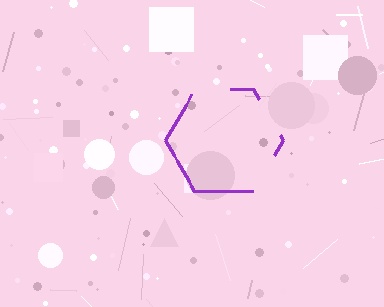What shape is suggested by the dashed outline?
The dashed outline suggests a hexagon.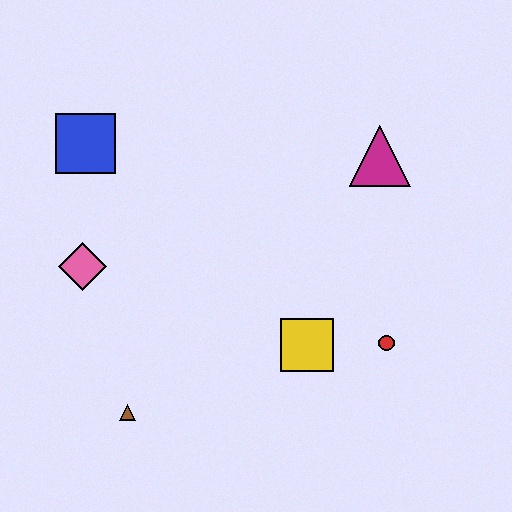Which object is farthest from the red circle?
The blue square is farthest from the red circle.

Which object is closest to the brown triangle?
The pink diamond is closest to the brown triangle.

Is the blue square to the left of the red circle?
Yes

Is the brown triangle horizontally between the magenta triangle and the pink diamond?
Yes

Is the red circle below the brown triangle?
No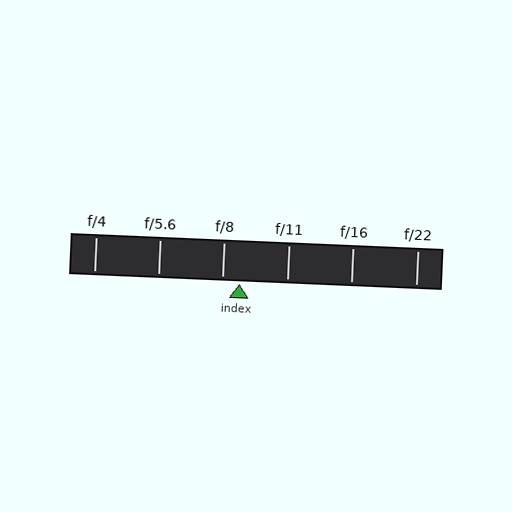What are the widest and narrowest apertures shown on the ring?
The widest aperture shown is f/4 and the narrowest is f/22.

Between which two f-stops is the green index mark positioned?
The index mark is between f/8 and f/11.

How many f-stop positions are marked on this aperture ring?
There are 6 f-stop positions marked.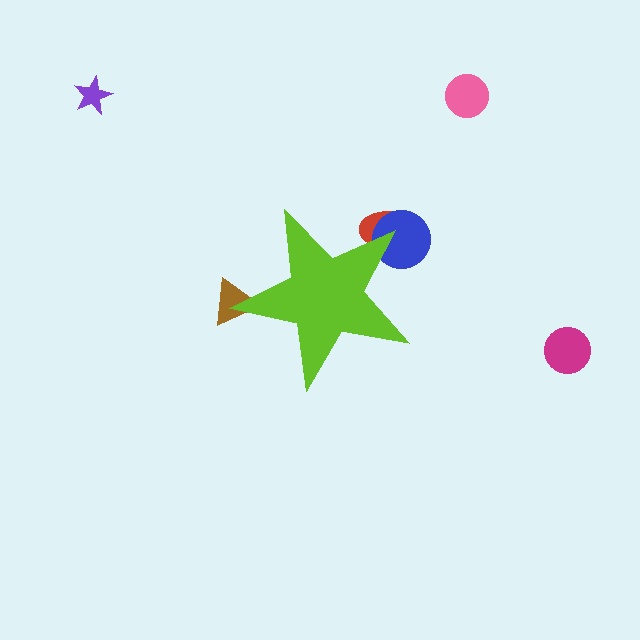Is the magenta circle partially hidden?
No, the magenta circle is fully visible.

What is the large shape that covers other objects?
A lime star.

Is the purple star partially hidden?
No, the purple star is fully visible.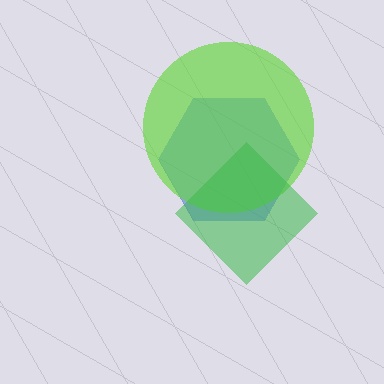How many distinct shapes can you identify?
There are 3 distinct shapes: a blue hexagon, a lime circle, a green diamond.